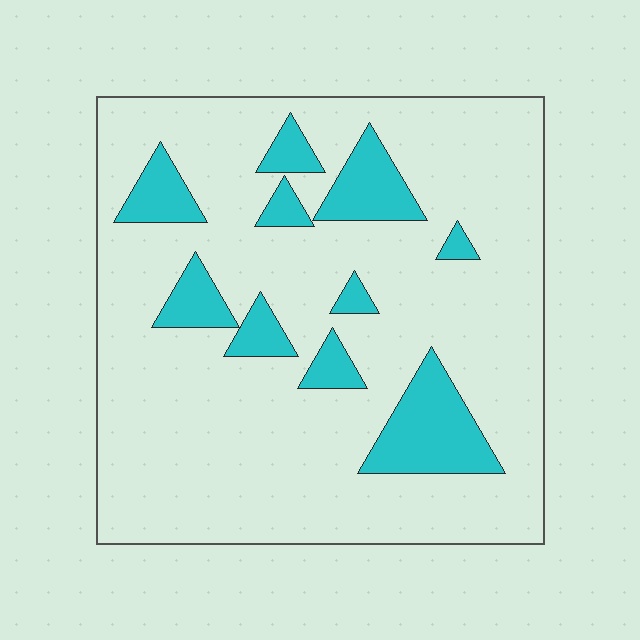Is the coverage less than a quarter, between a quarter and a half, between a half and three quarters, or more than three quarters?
Less than a quarter.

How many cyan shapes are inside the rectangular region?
10.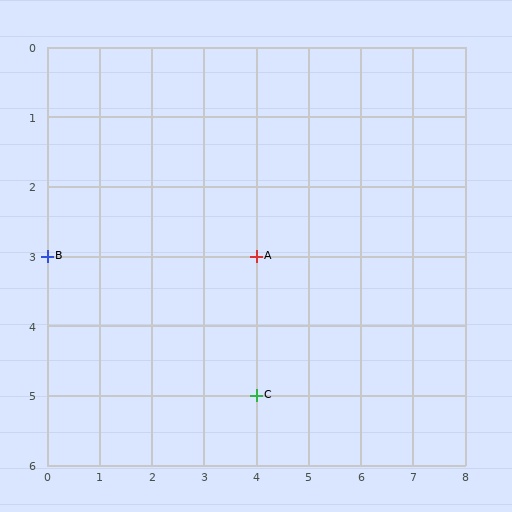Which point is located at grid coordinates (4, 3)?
Point A is at (4, 3).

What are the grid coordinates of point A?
Point A is at grid coordinates (4, 3).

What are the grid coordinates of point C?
Point C is at grid coordinates (4, 5).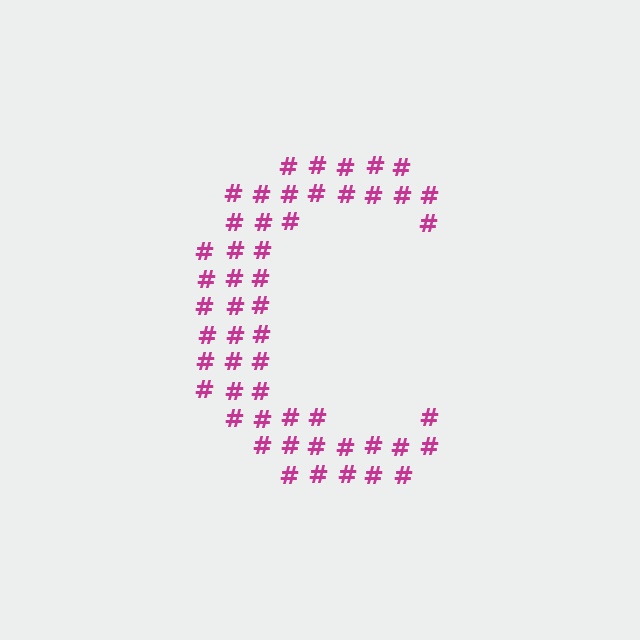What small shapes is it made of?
It is made of small hash symbols.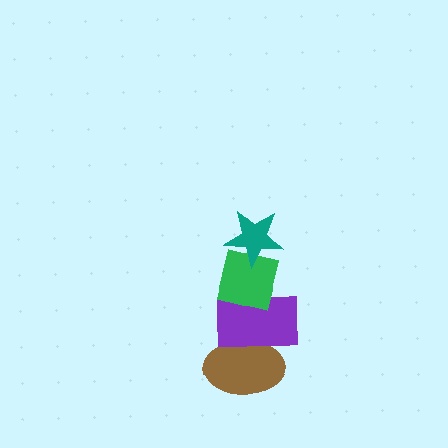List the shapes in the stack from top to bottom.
From top to bottom: the teal star, the green square, the purple rectangle, the brown ellipse.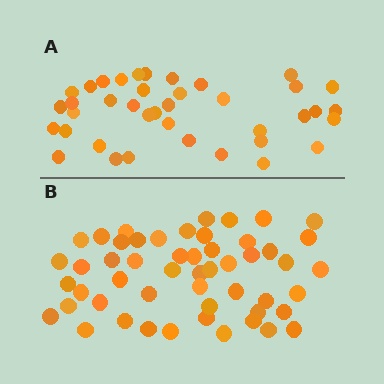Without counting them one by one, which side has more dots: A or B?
Region B (the bottom region) has more dots.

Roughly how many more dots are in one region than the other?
Region B has approximately 15 more dots than region A.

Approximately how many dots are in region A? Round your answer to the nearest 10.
About 40 dots. (The exact count is 39, which rounds to 40.)